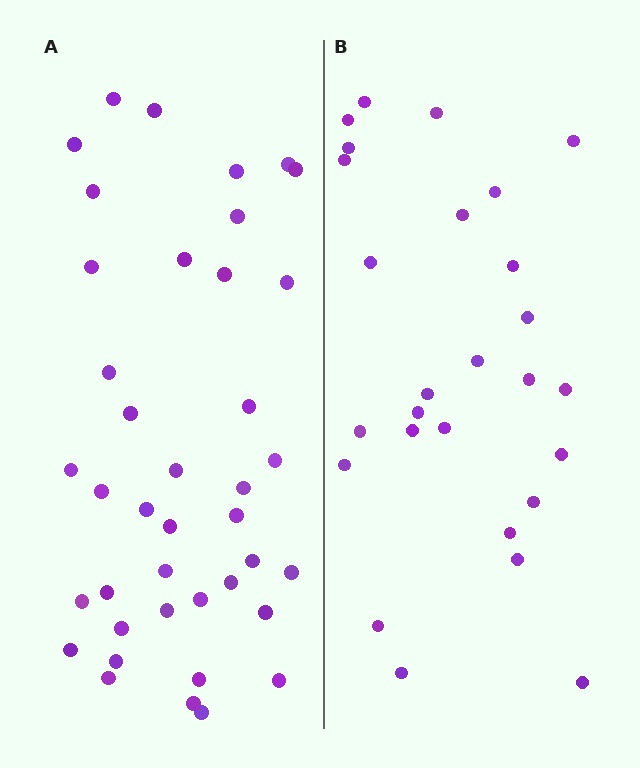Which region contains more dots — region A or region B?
Region A (the left region) has more dots.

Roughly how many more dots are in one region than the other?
Region A has approximately 15 more dots than region B.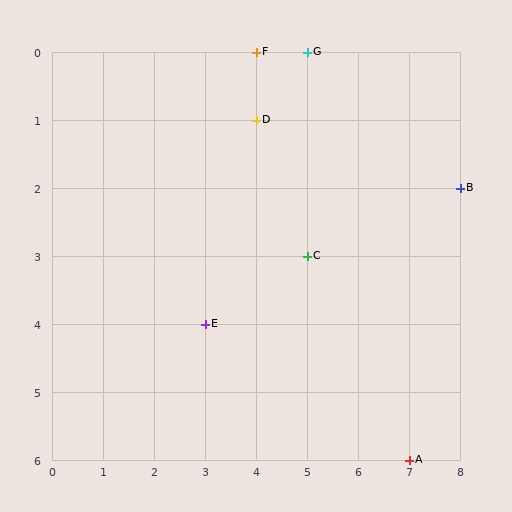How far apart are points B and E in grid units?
Points B and E are 5 columns and 2 rows apart (about 5.4 grid units diagonally).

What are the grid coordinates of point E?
Point E is at grid coordinates (3, 4).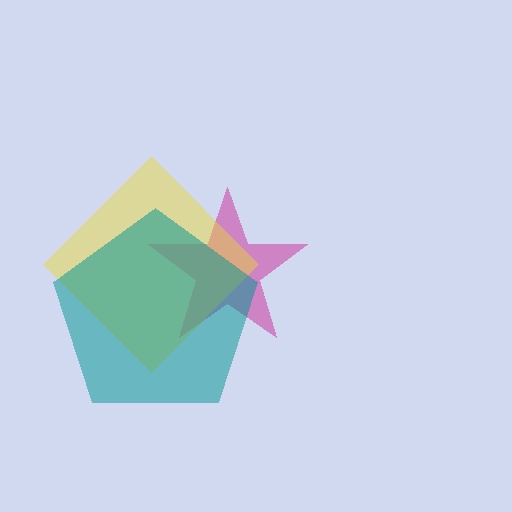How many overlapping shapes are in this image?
There are 3 overlapping shapes in the image.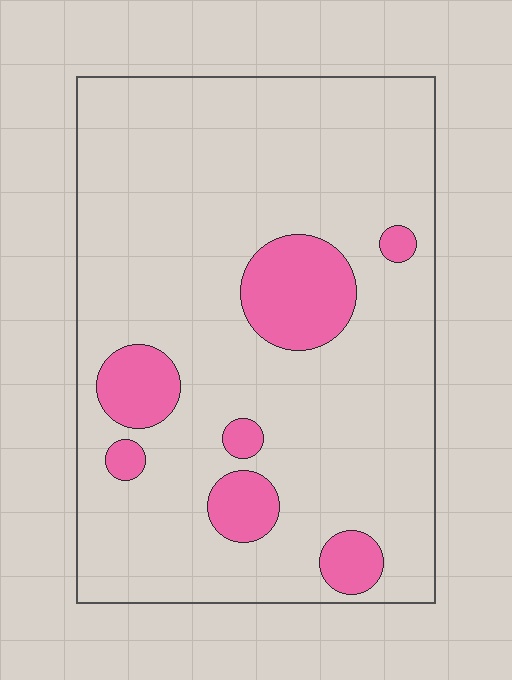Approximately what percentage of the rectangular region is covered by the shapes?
Approximately 15%.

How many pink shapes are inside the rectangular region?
7.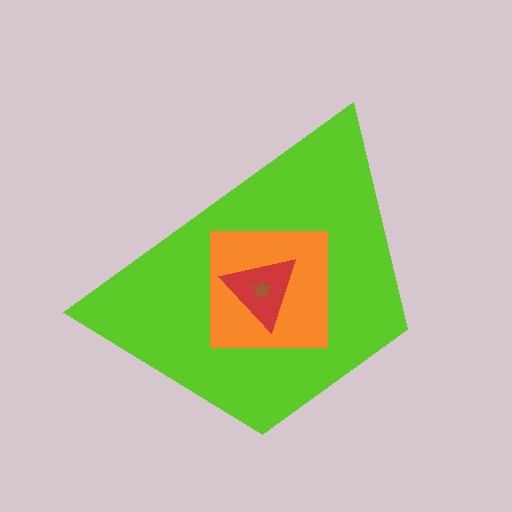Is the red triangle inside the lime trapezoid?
Yes.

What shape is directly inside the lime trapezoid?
The orange square.